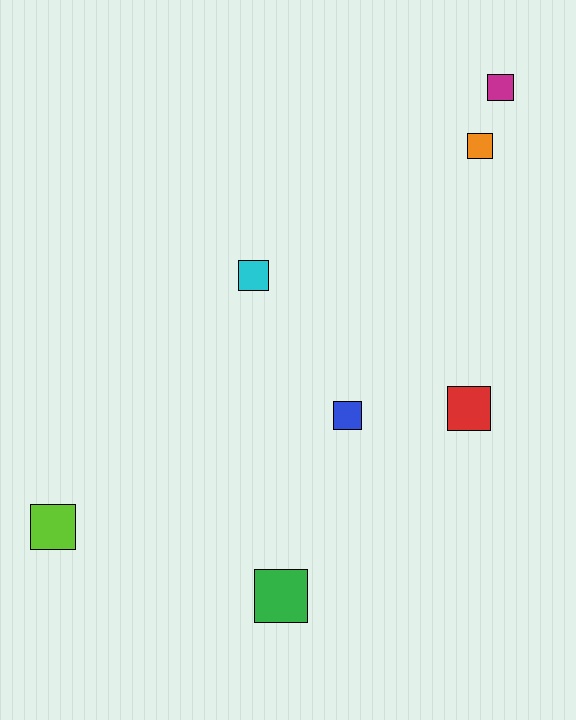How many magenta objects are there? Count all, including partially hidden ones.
There is 1 magenta object.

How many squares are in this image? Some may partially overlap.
There are 7 squares.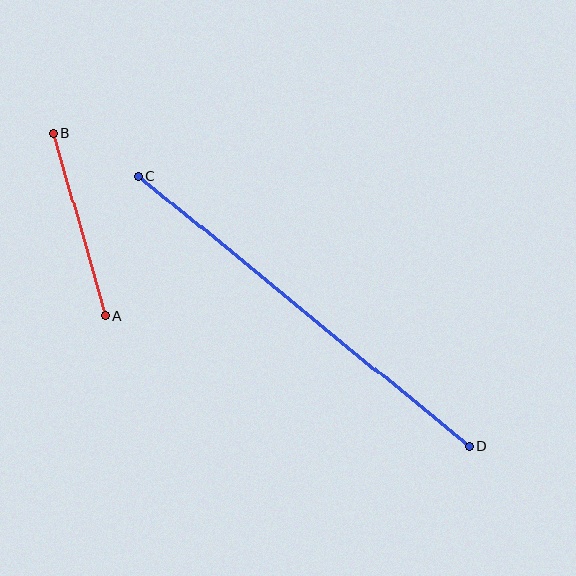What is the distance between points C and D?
The distance is approximately 426 pixels.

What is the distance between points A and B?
The distance is approximately 189 pixels.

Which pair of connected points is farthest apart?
Points C and D are farthest apart.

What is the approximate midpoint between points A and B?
The midpoint is at approximately (79, 225) pixels.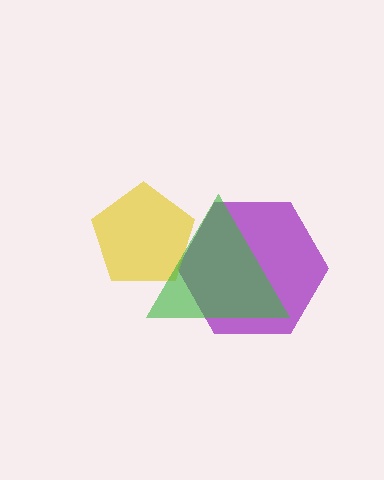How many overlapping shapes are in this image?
There are 3 overlapping shapes in the image.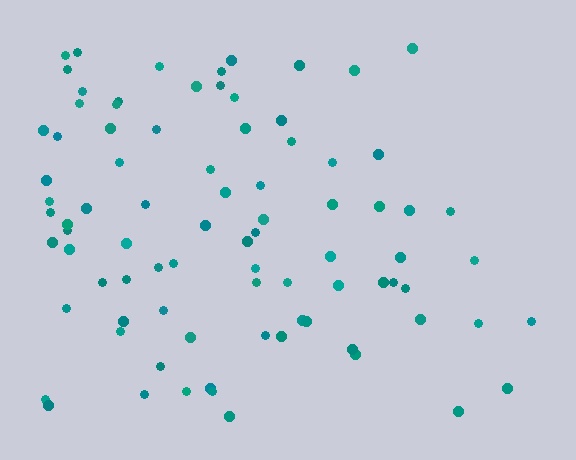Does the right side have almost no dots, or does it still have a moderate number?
Still a moderate number, just noticeably fewer than the left.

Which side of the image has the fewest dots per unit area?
The right.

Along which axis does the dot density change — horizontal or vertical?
Horizontal.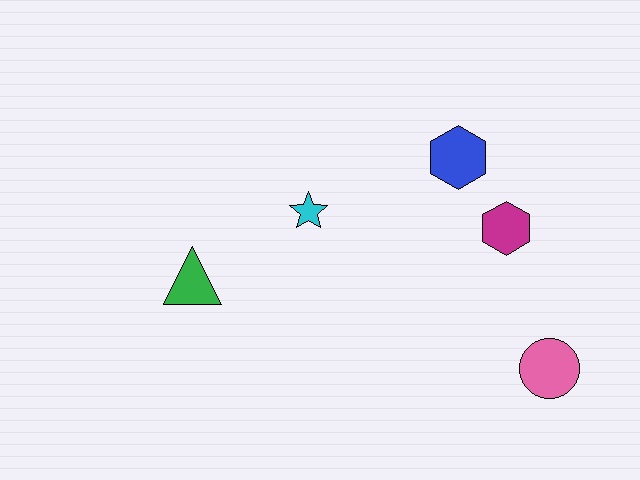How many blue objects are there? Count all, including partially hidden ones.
There is 1 blue object.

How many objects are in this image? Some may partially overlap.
There are 5 objects.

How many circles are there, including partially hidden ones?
There is 1 circle.